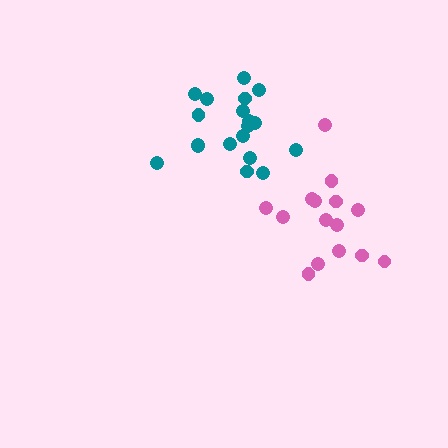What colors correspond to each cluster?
The clusters are colored: teal, pink.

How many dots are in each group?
Group 1: 19 dots, Group 2: 15 dots (34 total).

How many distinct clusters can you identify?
There are 2 distinct clusters.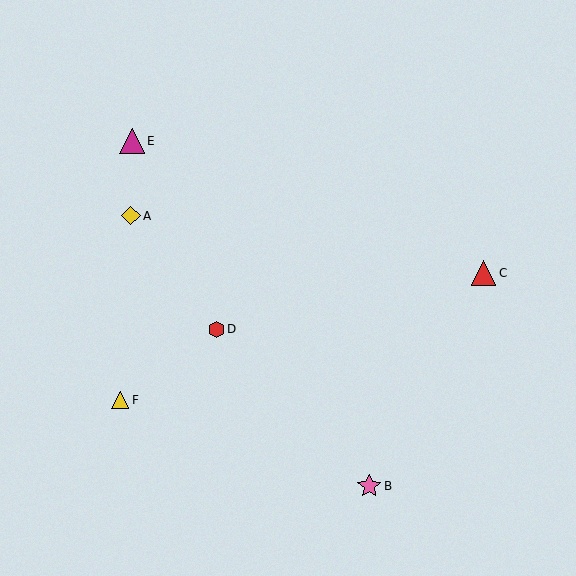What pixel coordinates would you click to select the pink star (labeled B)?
Click at (369, 486) to select the pink star B.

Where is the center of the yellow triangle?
The center of the yellow triangle is at (120, 400).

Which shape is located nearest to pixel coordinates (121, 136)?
The magenta triangle (labeled E) at (132, 141) is nearest to that location.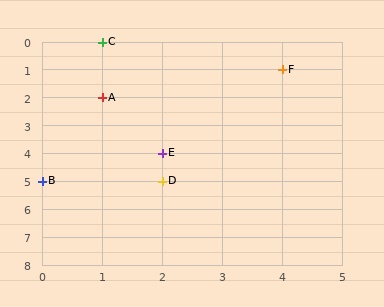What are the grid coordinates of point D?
Point D is at grid coordinates (2, 5).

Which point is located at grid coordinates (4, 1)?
Point F is at (4, 1).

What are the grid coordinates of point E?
Point E is at grid coordinates (2, 4).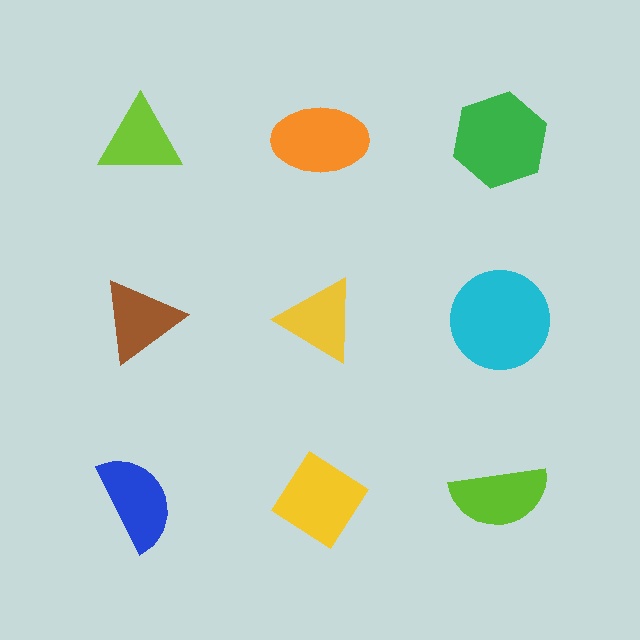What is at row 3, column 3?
A lime semicircle.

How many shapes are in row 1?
3 shapes.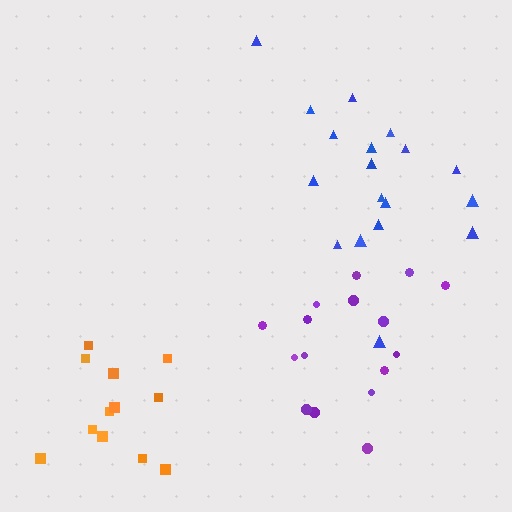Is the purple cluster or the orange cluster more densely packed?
Orange.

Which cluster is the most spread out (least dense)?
Purple.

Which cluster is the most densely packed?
Orange.